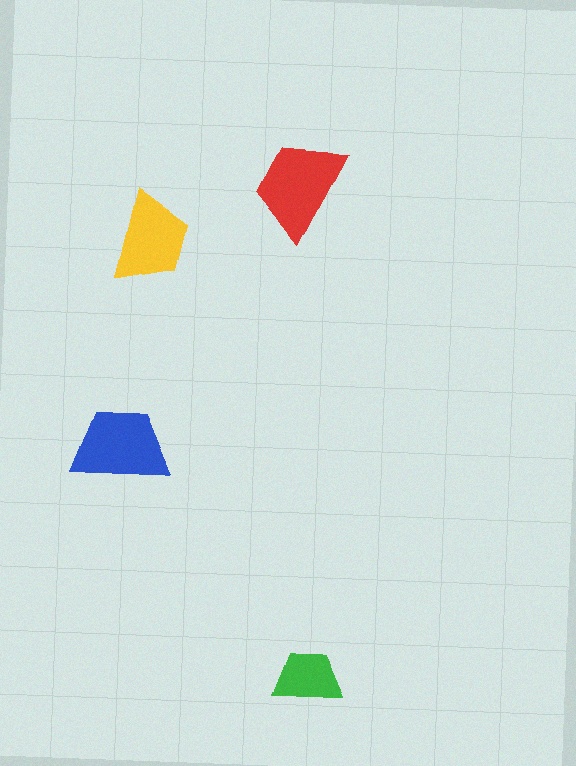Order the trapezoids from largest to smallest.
the red one, the blue one, the yellow one, the green one.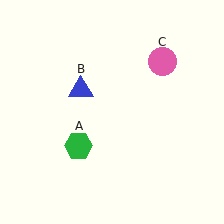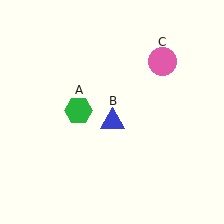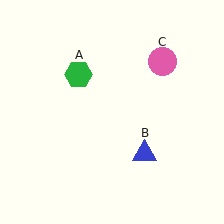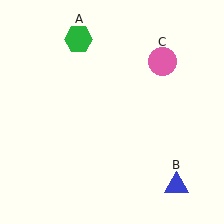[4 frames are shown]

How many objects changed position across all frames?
2 objects changed position: green hexagon (object A), blue triangle (object B).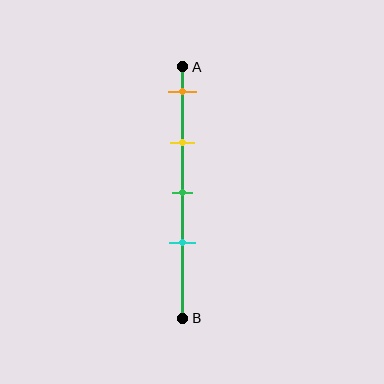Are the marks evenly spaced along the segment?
Yes, the marks are approximately evenly spaced.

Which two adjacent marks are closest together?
The green and cyan marks are the closest adjacent pair.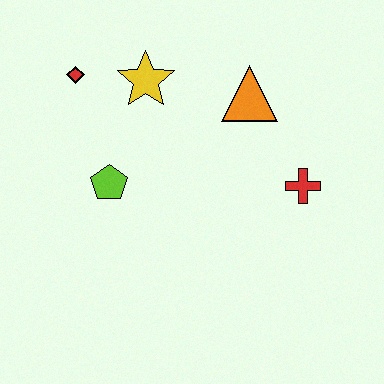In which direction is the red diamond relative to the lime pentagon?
The red diamond is above the lime pentagon.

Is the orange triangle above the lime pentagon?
Yes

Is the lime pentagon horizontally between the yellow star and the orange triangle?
No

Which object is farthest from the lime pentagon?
The red cross is farthest from the lime pentagon.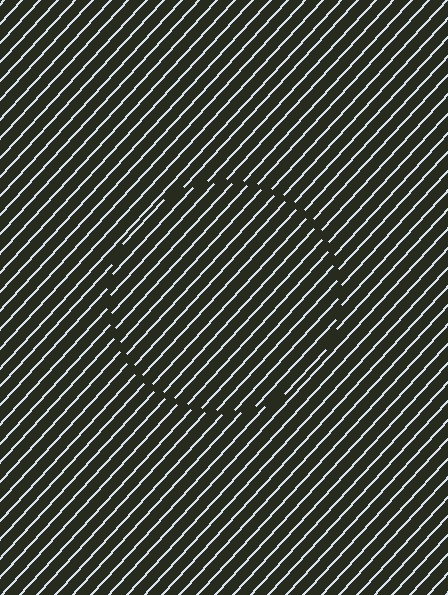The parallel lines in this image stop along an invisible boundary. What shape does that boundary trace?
An illusory circle. The interior of the shape contains the same grating, shifted by half a period — the contour is defined by the phase discontinuity where line-ends from the inner and outer gratings abut.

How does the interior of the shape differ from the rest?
The interior of the shape contains the same grating, shifted by half a period — the contour is defined by the phase discontinuity where line-ends from the inner and outer gratings abut.